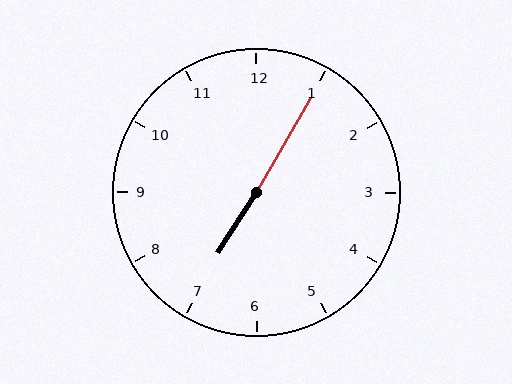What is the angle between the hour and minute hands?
Approximately 178 degrees.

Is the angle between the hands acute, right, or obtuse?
It is obtuse.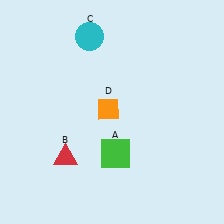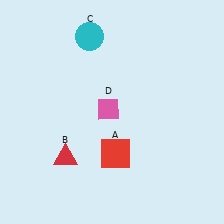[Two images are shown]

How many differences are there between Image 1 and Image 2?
There are 2 differences between the two images.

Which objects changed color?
A changed from green to red. D changed from orange to pink.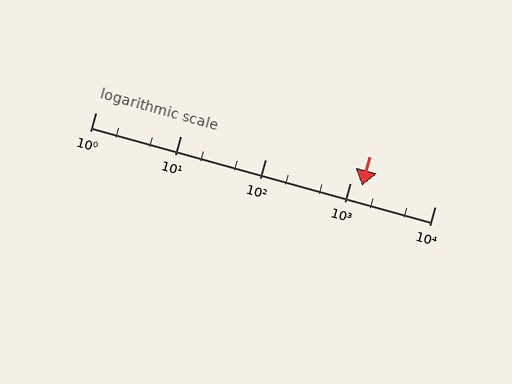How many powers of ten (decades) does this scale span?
The scale spans 4 decades, from 1 to 10000.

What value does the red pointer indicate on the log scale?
The pointer indicates approximately 1400.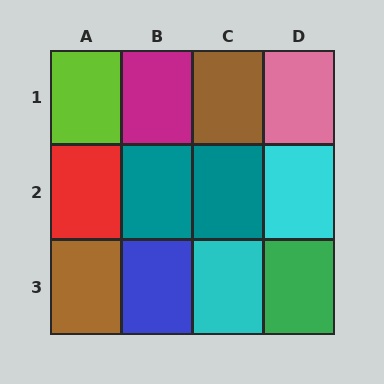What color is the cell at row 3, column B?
Blue.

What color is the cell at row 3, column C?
Cyan.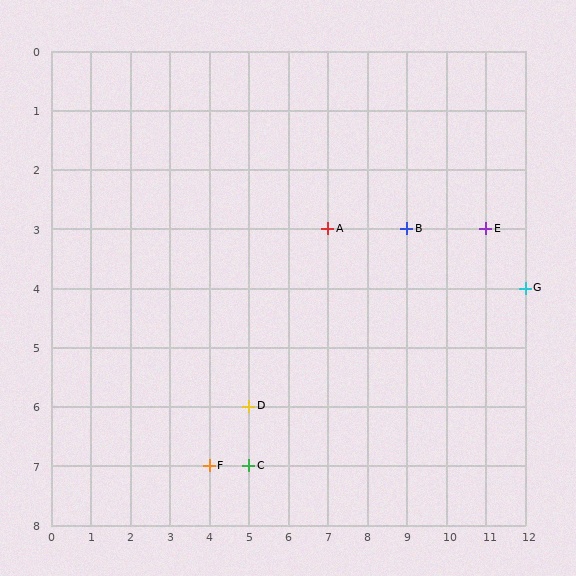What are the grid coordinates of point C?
Point C is at grid coordinates (5, 7).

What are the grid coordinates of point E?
Point E is at grid coordinates (11, 3).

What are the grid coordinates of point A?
Point A is at grid coordinates (7, 3).